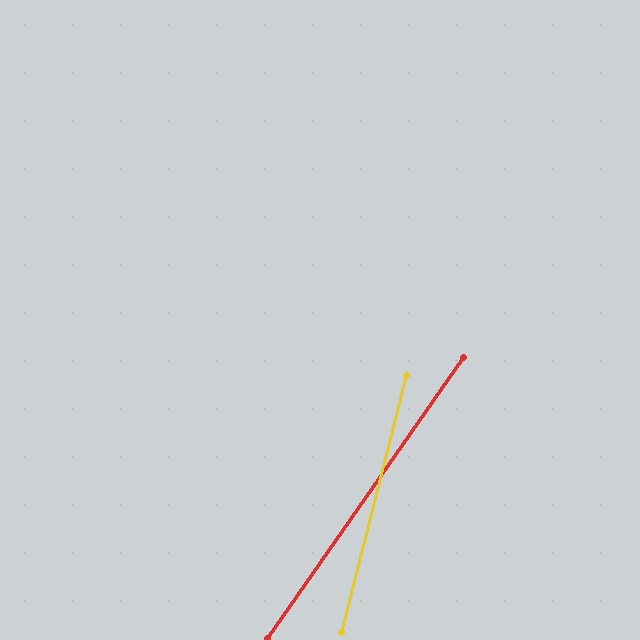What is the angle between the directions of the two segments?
Approximately 21 degrees.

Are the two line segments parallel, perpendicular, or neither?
Neither parallel nor perpendicular — they differ by about 21°.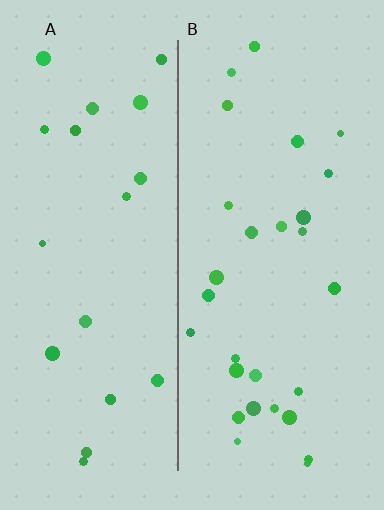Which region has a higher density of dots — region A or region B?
B (the right).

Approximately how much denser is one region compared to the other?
Approximately 1.4× — region B over region A.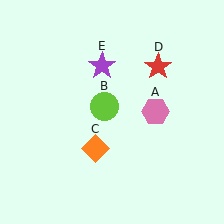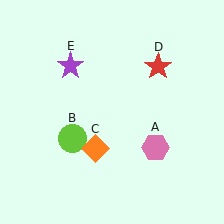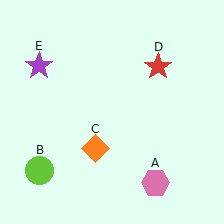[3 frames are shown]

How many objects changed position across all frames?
3 objects changed position: pink hexagon (object A), lime circle (object B), purple star (object E).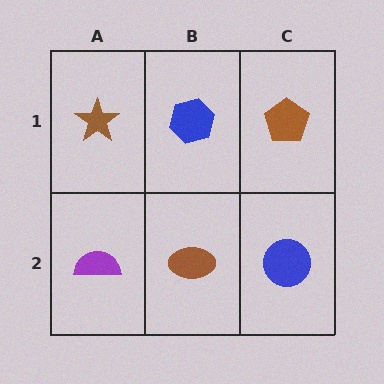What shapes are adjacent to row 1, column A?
A purple semicircle (row 2, column A), a blue hexagon (row 1, column B).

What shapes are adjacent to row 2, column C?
A brown pentagon (row 1, column C), a brown ellipse (row 2, column B).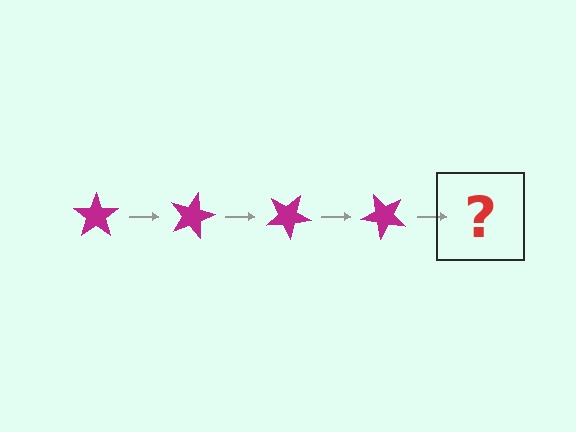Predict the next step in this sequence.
The next step is a magenta star rotated 60 degrees.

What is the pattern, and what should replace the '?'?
The pattern is that the star rotates 15 degrees each step. The '?' should be a magenta star rotated 60 degrees.